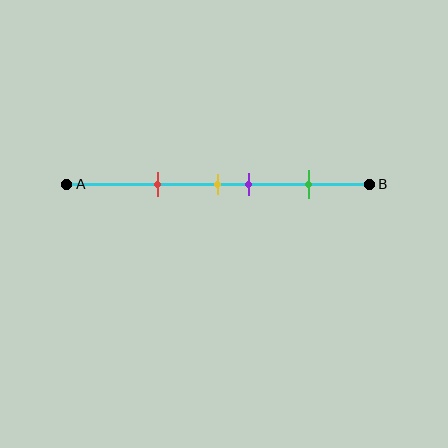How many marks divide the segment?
There are 4 marks dividing the segment.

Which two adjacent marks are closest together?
The yellow and purple marks are the closest adjacent pair.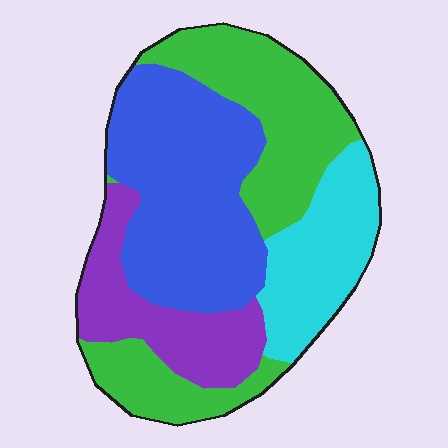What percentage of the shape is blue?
Blue covers roughly 35% of the shape.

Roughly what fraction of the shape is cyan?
Cyan takes up about one sixth (1/6) of the shape.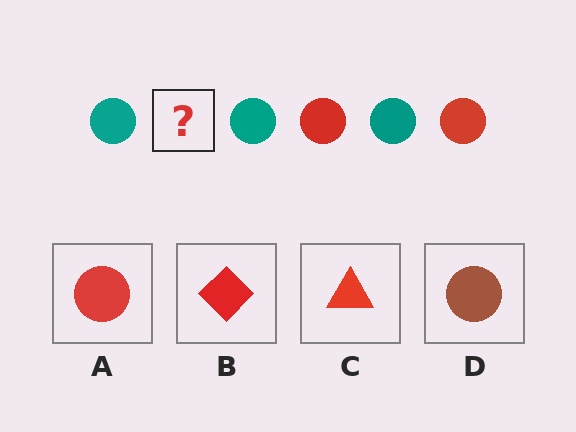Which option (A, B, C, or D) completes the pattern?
A.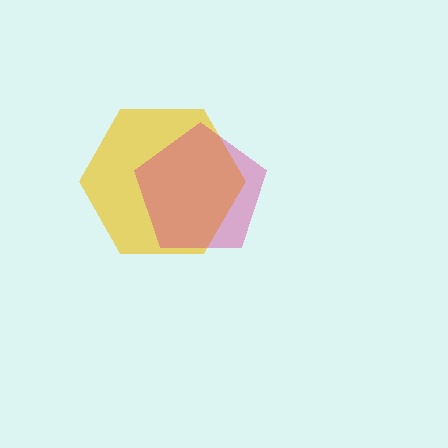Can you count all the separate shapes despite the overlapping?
Yes, there are 2 separate shapes.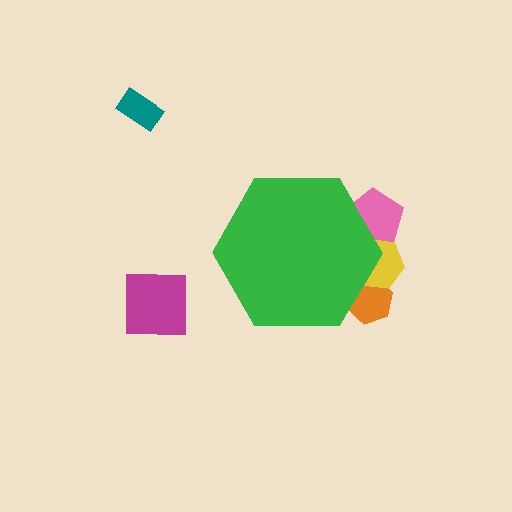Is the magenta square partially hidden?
No, the magenta square is fully visible.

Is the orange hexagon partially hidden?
Yes, the orange hexagon is partially hidden behind the green hexagon.